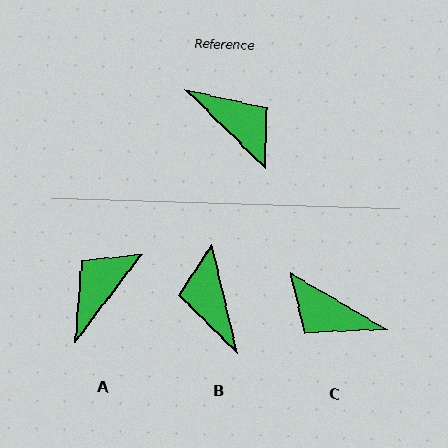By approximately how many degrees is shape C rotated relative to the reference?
Approximately 165 degrees clockwise.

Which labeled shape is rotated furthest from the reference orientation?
C, about 165 degrees away.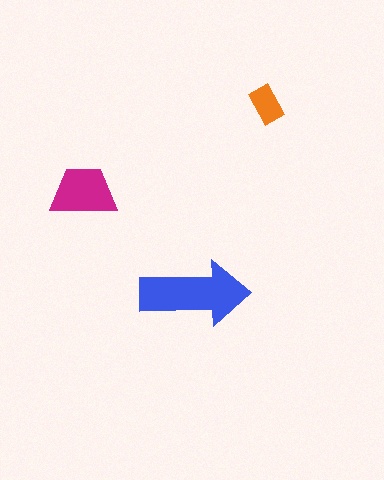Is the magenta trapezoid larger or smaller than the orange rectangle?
Larger.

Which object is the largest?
The blue arrow.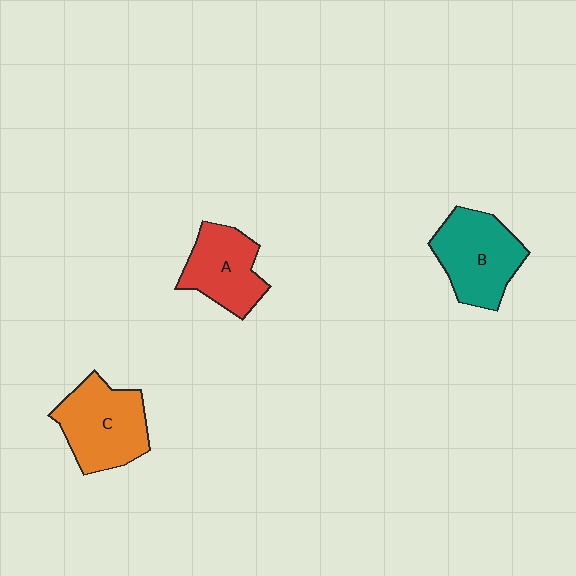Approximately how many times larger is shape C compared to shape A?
Approximately 1.2 times.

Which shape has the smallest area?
Shape A (red).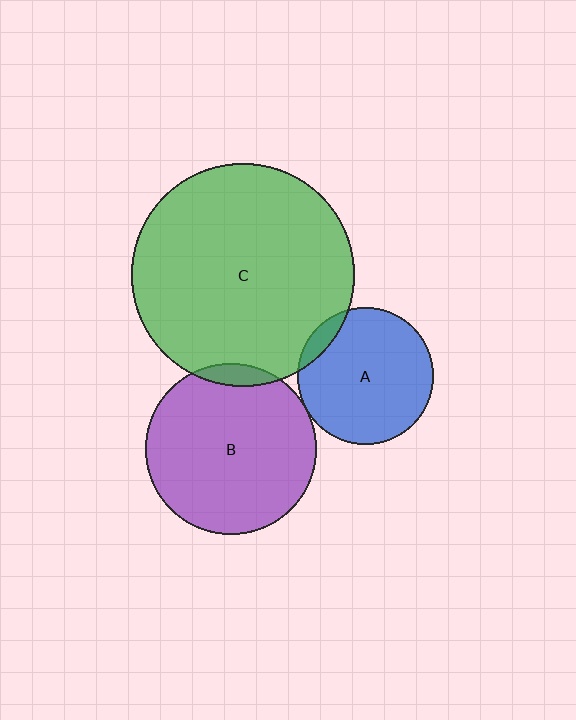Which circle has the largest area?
Circle C (green).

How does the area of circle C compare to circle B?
Approximately 1.7 times.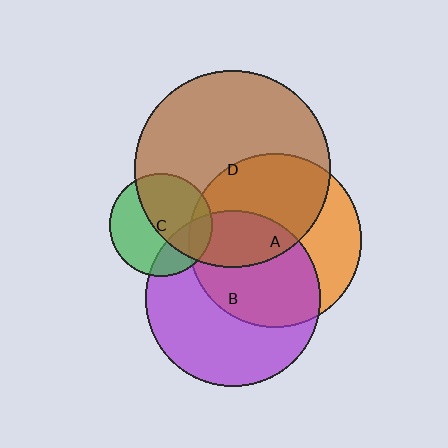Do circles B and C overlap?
Yes.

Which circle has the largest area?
Circle D (brown).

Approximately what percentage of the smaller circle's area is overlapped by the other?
Approximately 25%.